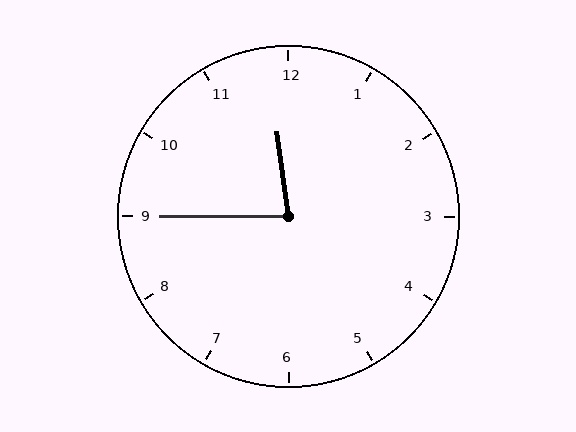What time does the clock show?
11:45.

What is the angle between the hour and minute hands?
Approximately 82 degrees.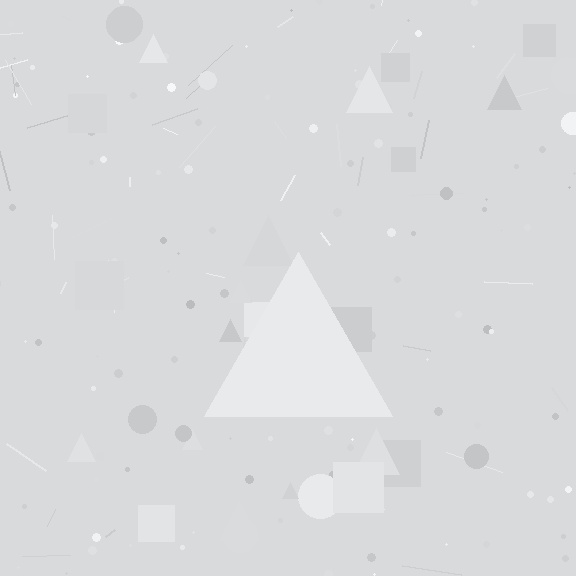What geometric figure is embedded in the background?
A triangle is embedded in the background.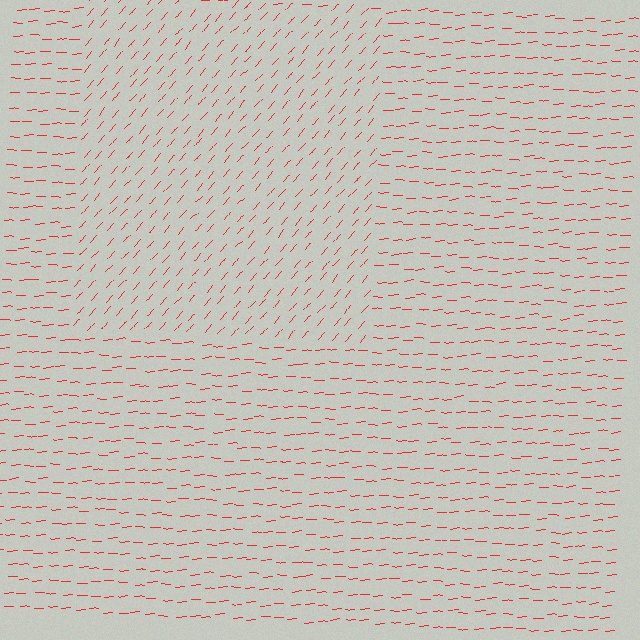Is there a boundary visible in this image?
Yes, there is a texture boundary formed by a change in line orientation.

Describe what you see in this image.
The image is filled with small red line segments. A rectangle region in the image has lines oriented differently from the surrounding lines, creating a visible texture boundary.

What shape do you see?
I see a rectangle.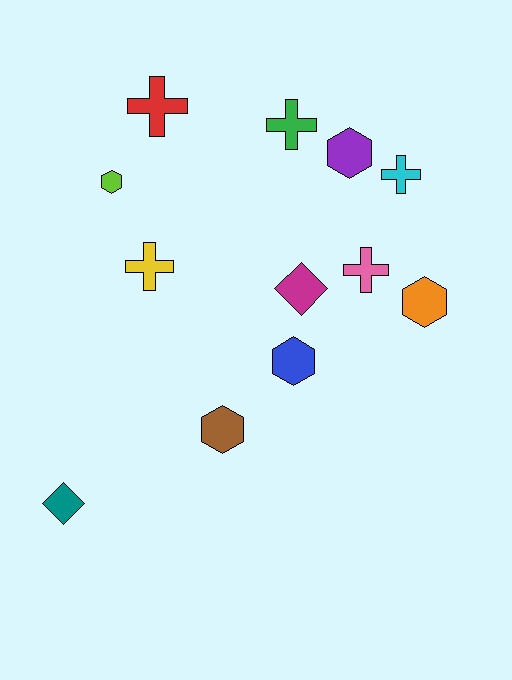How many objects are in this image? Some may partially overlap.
There are 12 objects.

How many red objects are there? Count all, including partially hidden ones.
There is 1 red object.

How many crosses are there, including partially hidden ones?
There are 5 crosses.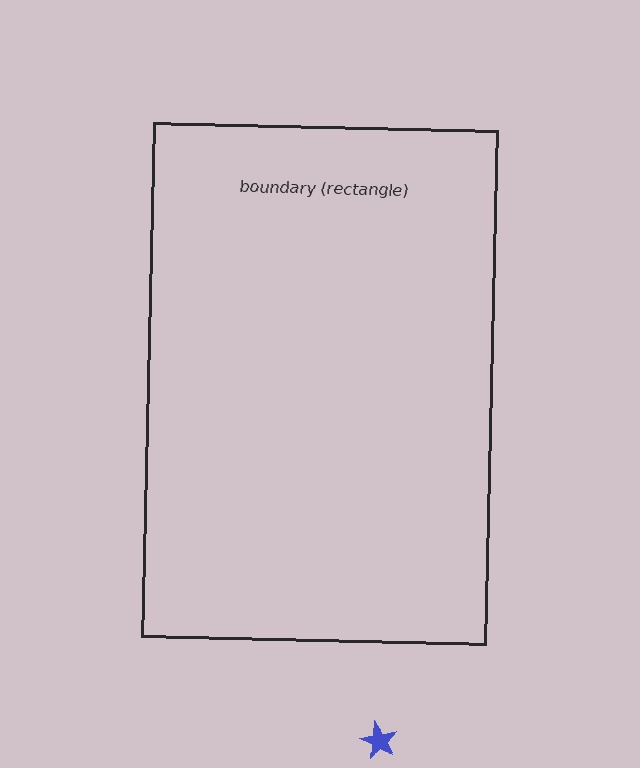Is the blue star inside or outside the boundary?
Outside.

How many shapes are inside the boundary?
0 inside, 1 outside.